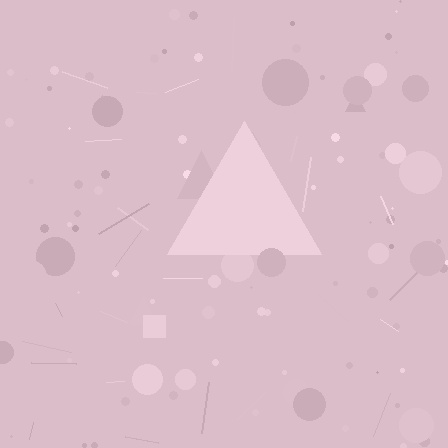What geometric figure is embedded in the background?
A triangle is embedded in the background.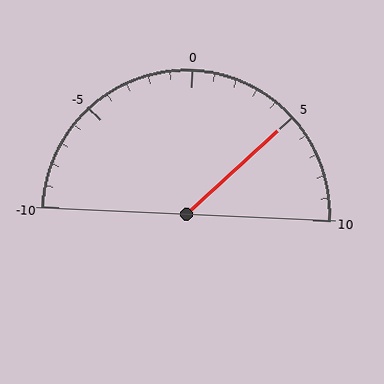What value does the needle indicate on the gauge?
The needle indicates approximately 5.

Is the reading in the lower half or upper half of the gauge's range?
The reading is in the upper half of the range (-10 to 10).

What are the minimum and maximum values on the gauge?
The gauge ranges from -10 to 10.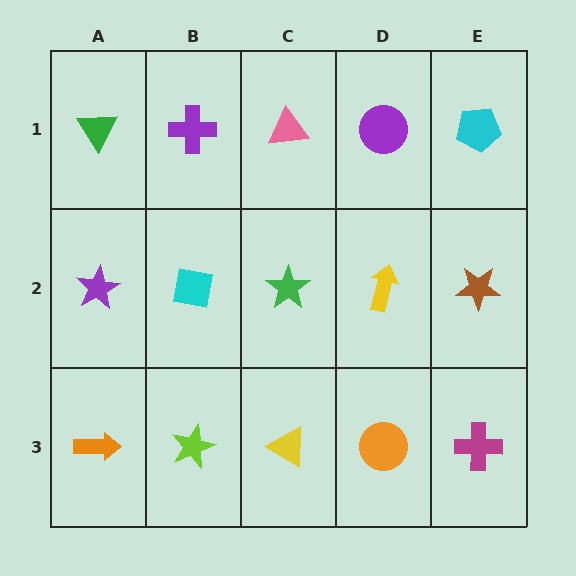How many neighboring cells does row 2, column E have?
3.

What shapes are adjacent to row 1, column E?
A brown star (row 2, column E), a purple circle (row 1, column D).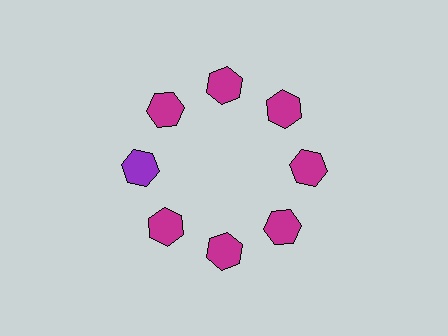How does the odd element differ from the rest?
It has a different color: purple instead of magenta.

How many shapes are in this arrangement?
There are 8 shapes arranged in a ring pattern.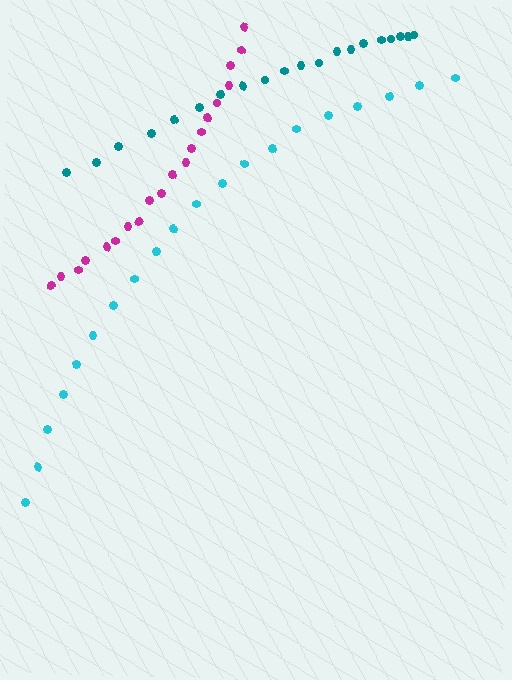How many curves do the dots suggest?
There are 3 distinct paths.